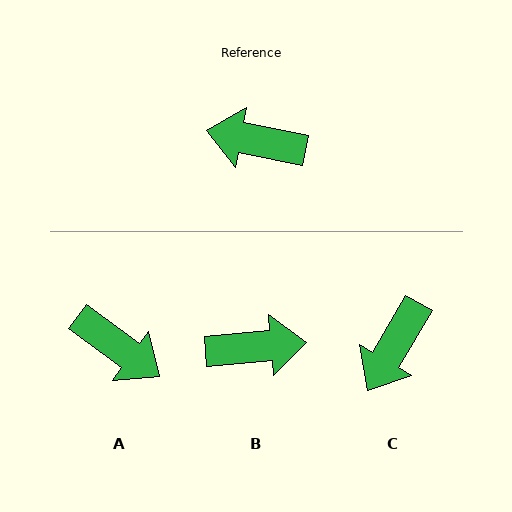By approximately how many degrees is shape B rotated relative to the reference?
Approximately 164 degrees clockwise.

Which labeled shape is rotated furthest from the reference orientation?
B, about 164 degrees away.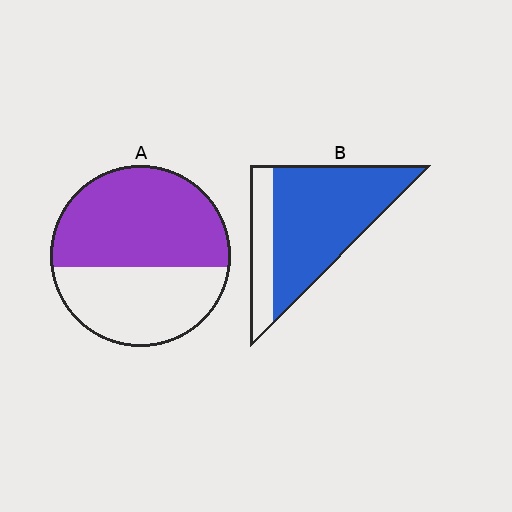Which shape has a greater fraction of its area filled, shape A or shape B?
Shape B.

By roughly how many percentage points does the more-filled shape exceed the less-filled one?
By roughly 20 percentage points (B over A).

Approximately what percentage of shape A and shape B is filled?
A is approximately 60% and B is approximately 75%.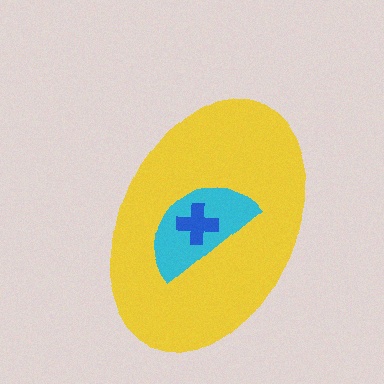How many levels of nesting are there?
3.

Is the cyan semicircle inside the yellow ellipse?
Yes.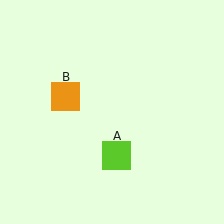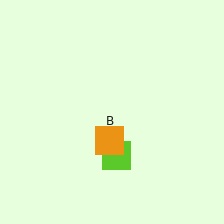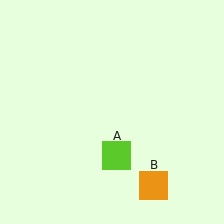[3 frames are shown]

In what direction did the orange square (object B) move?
The orange square (object B) moved down and to the right.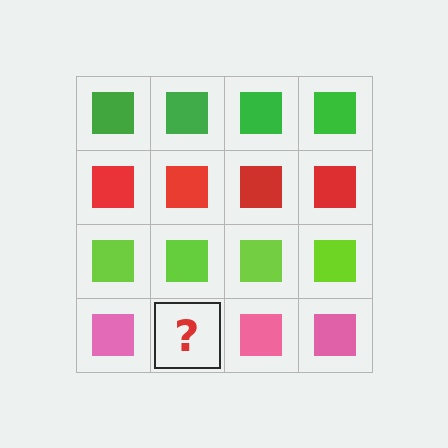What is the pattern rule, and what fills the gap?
The rule is that each row has a consistent color. The gap should be filled with a pink square.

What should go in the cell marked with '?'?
The missing cell should contain a pink square.